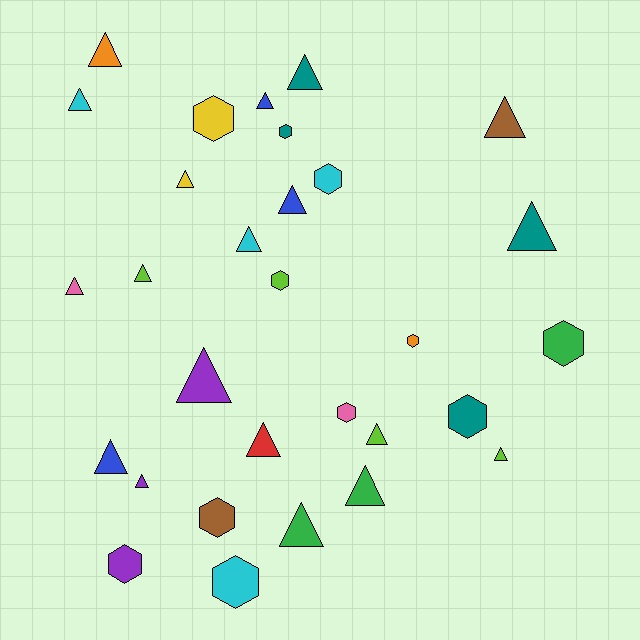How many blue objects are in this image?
There are 3 blue objects.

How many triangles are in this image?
There are 19 triangles.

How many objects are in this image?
There are 30 objects.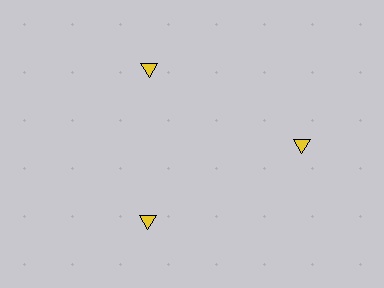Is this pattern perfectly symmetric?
No. The 3 yellow triangles are arranged in a ring, but one element near the 3 o'clock position is pushed outward from the center, breaking the 3-fold rotational symmetry.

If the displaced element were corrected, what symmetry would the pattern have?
It would have 3-fold rotational symmetry — the pattern would map onto itself every 120 degrees.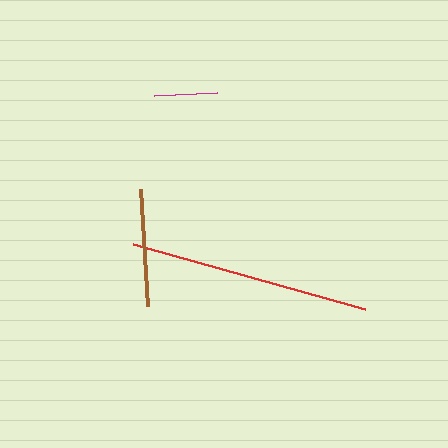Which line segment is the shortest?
The magenta line is the shortest at approximately 62 pixels.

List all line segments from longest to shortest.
From longest to shortest: red, brown, magenta.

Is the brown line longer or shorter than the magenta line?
The brown line is longer than the magenta line.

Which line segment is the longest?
The red line is the longest at approximately 240 pixels.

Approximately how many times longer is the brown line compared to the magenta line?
The brown line is approximately 1.9 times the length of the magenta line.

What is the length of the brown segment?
The brown segment is approximately 117 pixels long.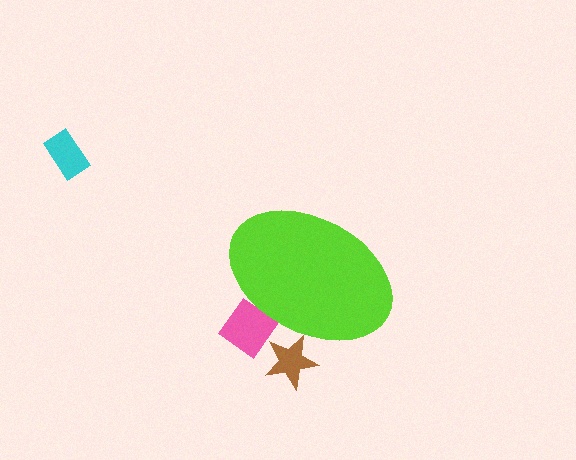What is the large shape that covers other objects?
A lime ellipse.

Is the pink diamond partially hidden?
Yes, the pink diamond is partially hidden behind the lime ellipse.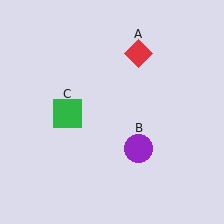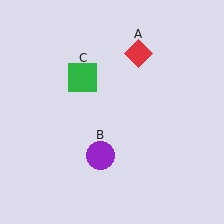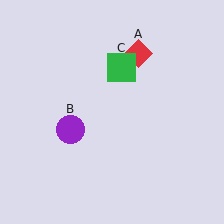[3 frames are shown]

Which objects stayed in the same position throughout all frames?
Red diamond (object A) remained stationary.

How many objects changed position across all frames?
2 objects changed position: purple circle (object B), green square (object C).